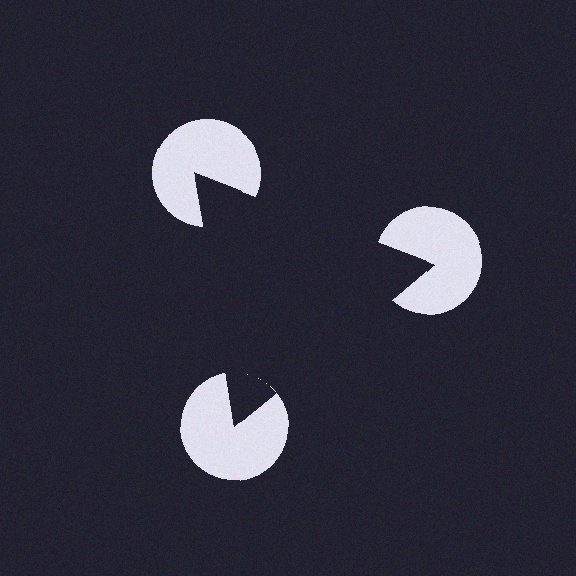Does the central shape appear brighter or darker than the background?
It typically appears slightly darker than the background, even though no actual brightness change is drawn.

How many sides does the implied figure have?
3 sides.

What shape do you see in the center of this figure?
An illusory triangle — its edges are inferred from the aligned wedge cuts in the pac-man discs, not physically drawn.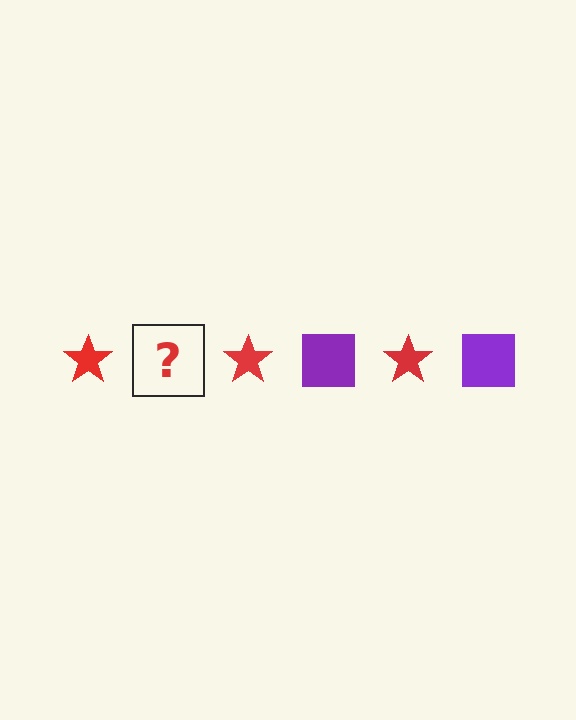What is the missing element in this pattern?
The missing element is a purple square.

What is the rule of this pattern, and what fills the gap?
The rule is that the pattern alternates between red star and purple square. The gap should be filled with a purple square.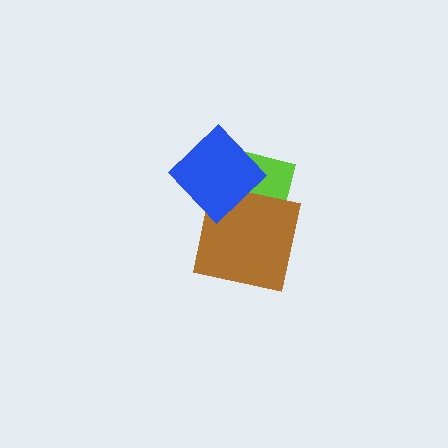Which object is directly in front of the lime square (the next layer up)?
The brown square is directly in front of the lime square.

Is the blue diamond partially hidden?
No, no other shape covers it.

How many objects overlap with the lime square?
2 objects overlap with the lime square.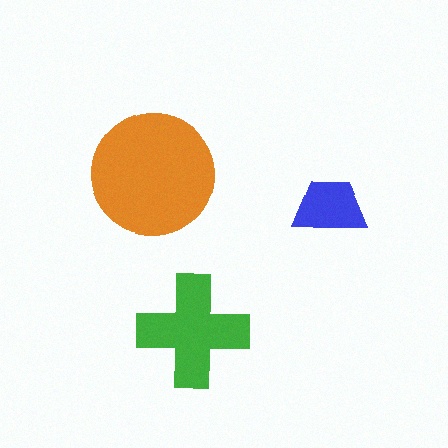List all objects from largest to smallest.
The orange circle, the green cross, the blue trapezoid.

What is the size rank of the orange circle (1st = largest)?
1st.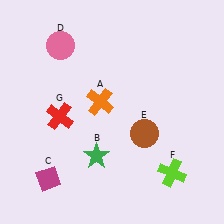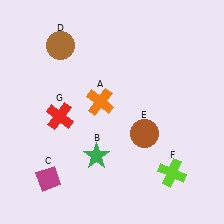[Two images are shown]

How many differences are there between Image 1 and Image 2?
There is 1 difference between the two images.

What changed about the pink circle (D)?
In Image 1, D is pink. In Image 2, it changed to brown.